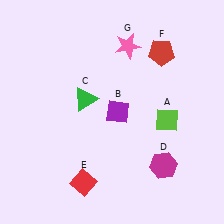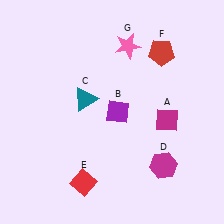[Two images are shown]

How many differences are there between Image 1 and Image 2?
There are 2 differences between the two images.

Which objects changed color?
A changed from lime to magenta. C changed from green to teal.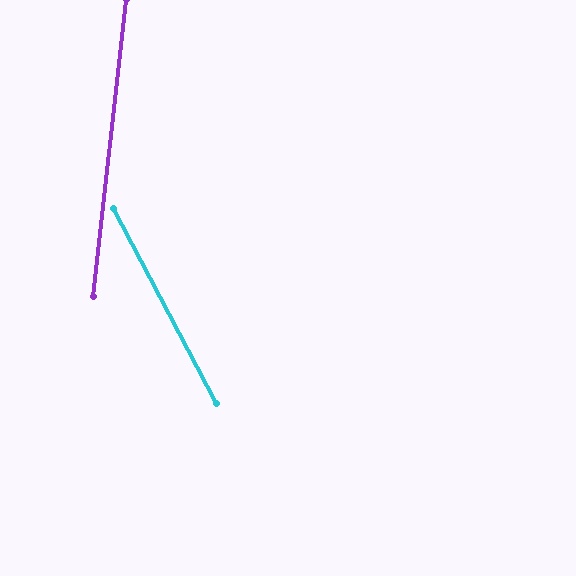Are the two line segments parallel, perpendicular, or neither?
Neither parallel nor perpendicular — they differ by about 34°.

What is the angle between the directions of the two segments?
Approximately 34 degrees.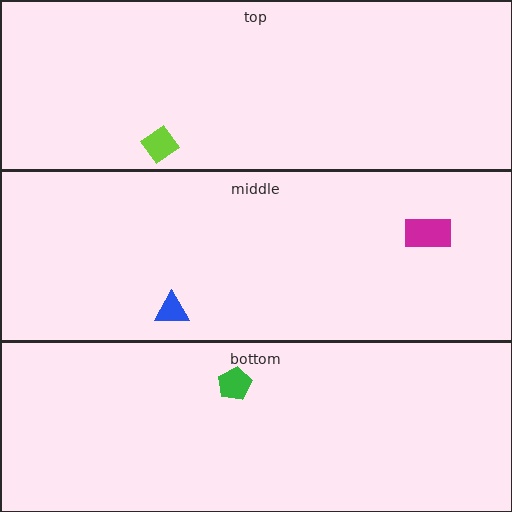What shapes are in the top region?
The lime diamond.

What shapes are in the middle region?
The magenta rectangle, the blue triangle.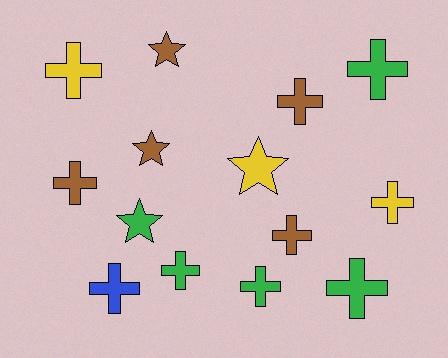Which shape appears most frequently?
Cross, with 10 objects.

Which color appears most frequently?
Brown, with 5 objects.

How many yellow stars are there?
There is 1 yellow star.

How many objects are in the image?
There are 14 objects.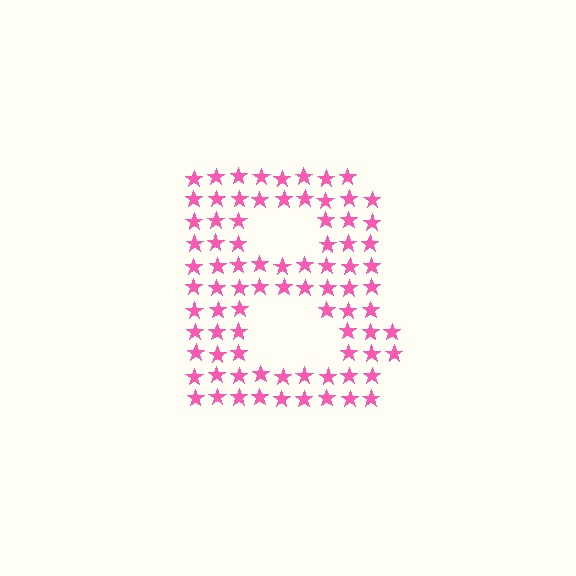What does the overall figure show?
The overall figure shows the letter B.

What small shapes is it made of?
It is made of small stars.